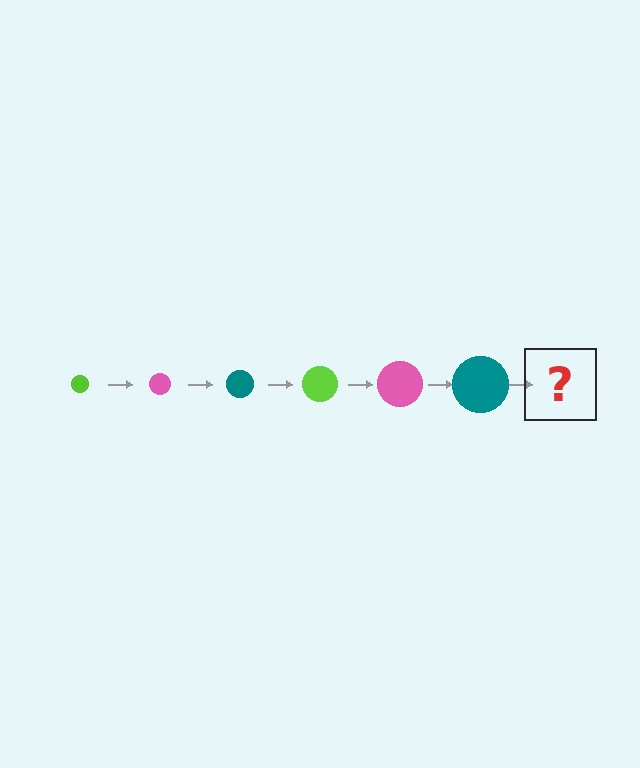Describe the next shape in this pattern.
It should be a lime circle, larger than the previous one.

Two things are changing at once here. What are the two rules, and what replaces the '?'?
The two rules are that the circle grows larger each step and the color cycles through lime, pink, and teal. The '?' should be a lime circle, larger than the previous one.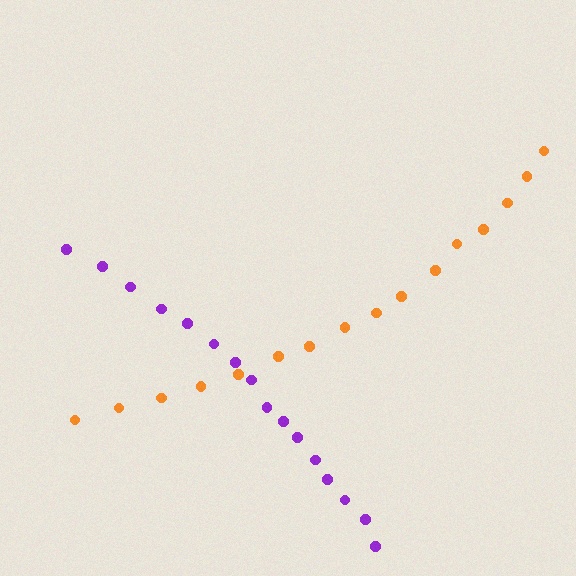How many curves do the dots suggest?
There are 2 distinct paths.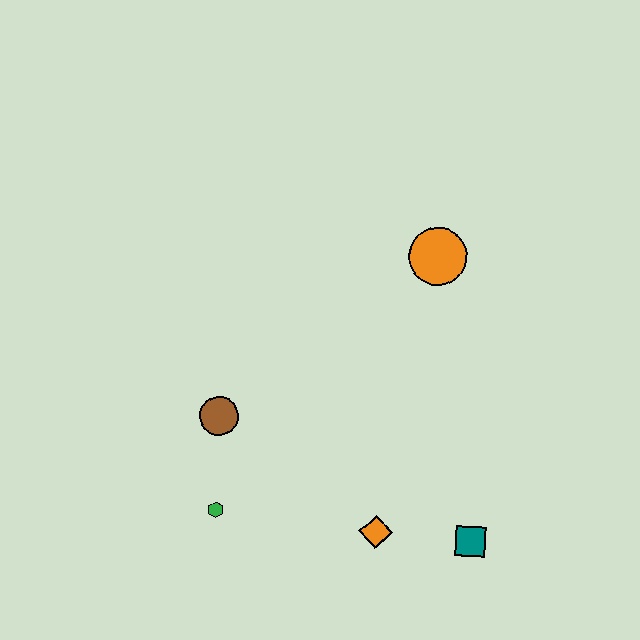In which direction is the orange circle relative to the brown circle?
The orange circle is to the right of the brown circle.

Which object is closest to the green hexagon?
The brown circle is closest to the green hexagon.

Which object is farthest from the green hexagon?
The orange circle is farthest from the green hexagon.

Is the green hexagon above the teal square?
Yes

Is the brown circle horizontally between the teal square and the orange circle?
No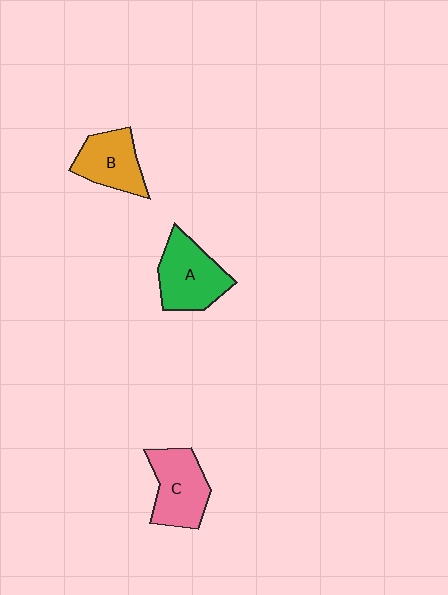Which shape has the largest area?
Shape A (green).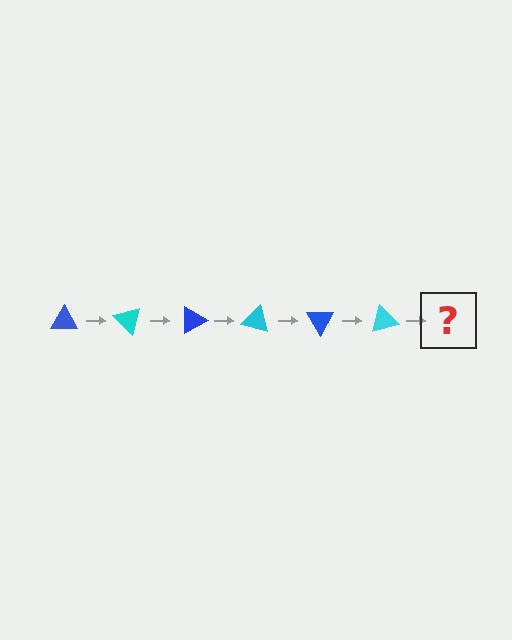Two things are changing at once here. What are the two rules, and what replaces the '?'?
The two rules are that it rotates 45 degrees each step and the color cycles through blue and cyan. The '?' should be a blue triangle, rotated 270 degrees from the start.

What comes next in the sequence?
The next element should be a blue triangle, rotated 270 degrees from the start.